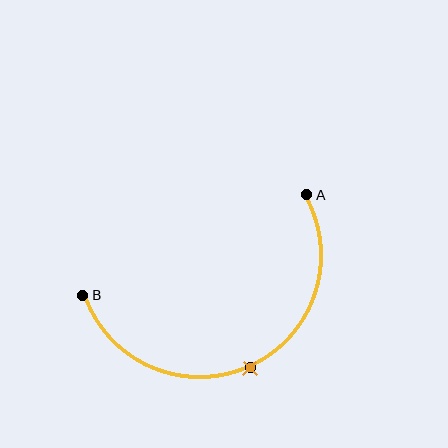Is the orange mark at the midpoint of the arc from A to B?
Yes. The orange mark lies on the arc at equal arc-length from both A and B — it is the arc midpoint.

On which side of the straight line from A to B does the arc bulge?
The arc bulges below the straight line connecting A and B.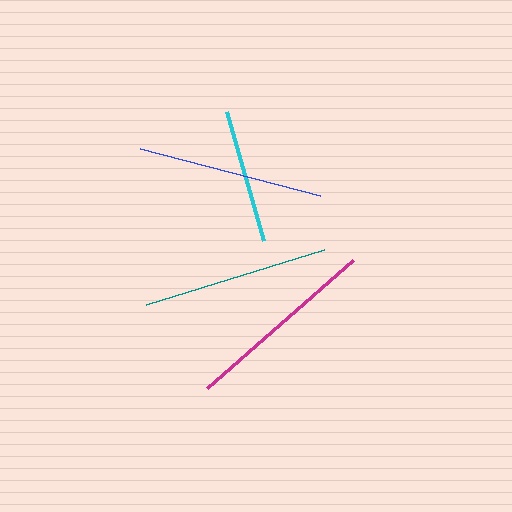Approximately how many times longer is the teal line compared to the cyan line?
The teal line is approximately 1.4 times the length of the cyan line.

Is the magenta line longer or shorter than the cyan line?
The magenta line is longer than the cyan line.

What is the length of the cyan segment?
The cyan segment is approximately 134 pixels long.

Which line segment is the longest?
The magenta line is the longest at approximately 194 pixels.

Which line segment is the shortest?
The cyan line is the shortest at approximately 134 pixels.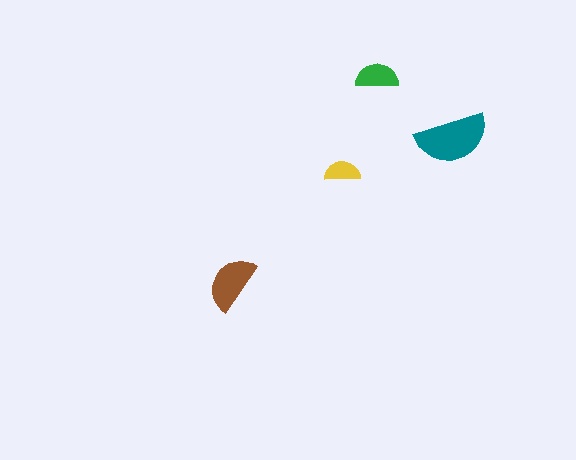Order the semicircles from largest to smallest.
the teal one, the brown one, the green one, the yellow one.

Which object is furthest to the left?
The brown semicircle is leftmost.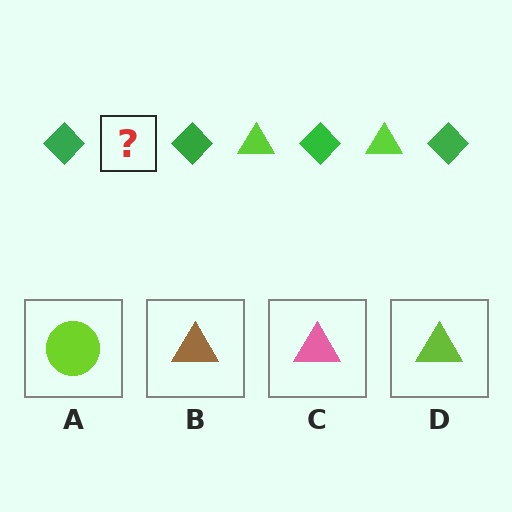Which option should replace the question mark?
Option D.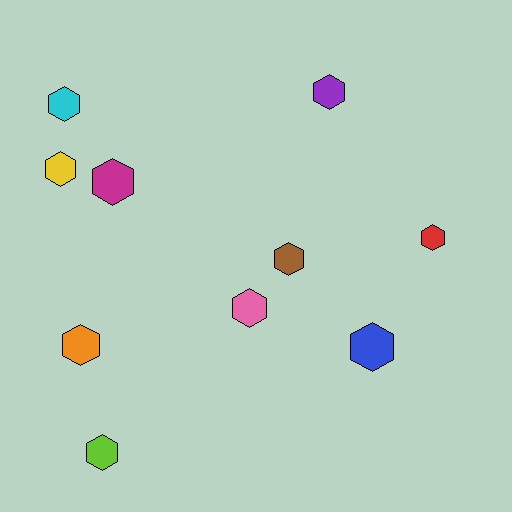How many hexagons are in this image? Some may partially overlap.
There are 10 hexagons.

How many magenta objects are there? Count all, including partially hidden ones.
There is 1 magenta object.